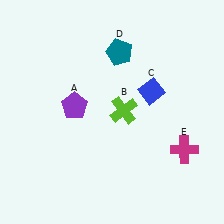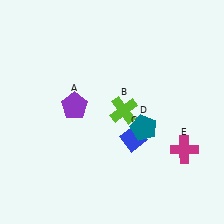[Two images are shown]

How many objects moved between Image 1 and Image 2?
2 objects moved between the two images.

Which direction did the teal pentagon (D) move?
The teal pentagon (D) moved down.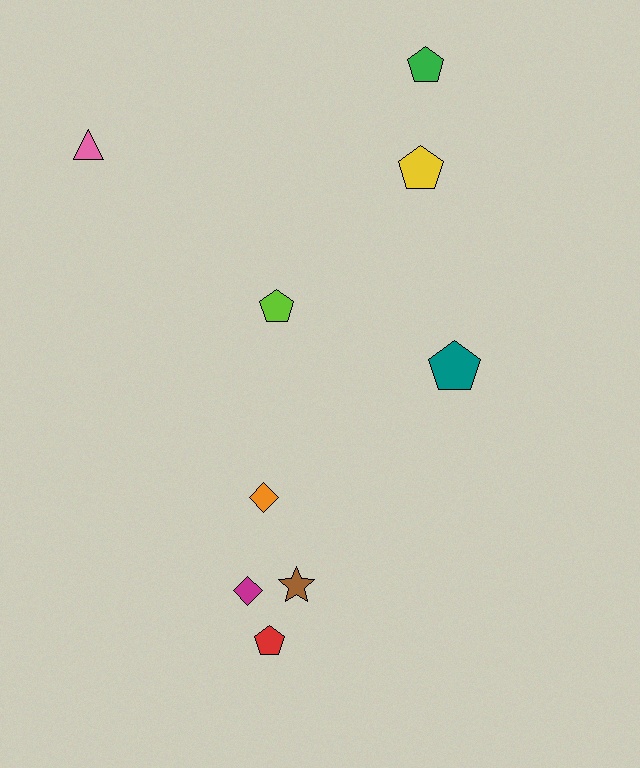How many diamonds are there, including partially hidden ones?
There are 2 diamonds.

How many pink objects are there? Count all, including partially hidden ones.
There is 1 pink object.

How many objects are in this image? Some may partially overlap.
There are 9 objects.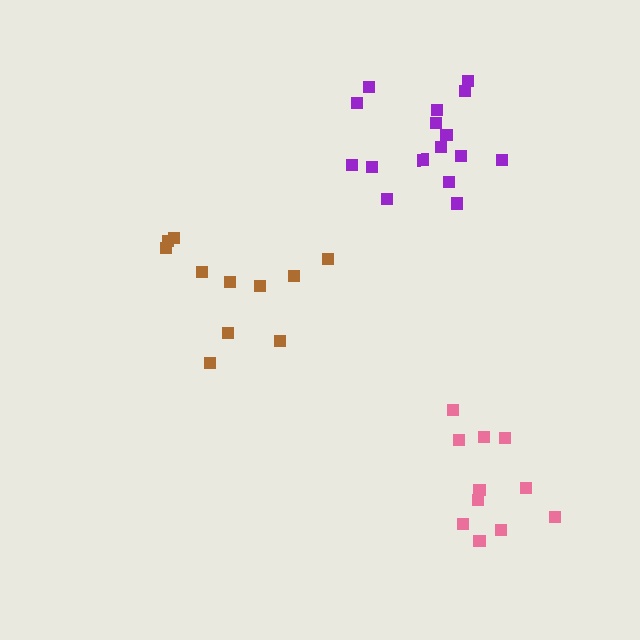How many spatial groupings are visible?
There are 3 spatial groupings.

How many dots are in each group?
Group 1: 11 dots, Group 2: 16 dots, Group 3: 11 dots (38 total).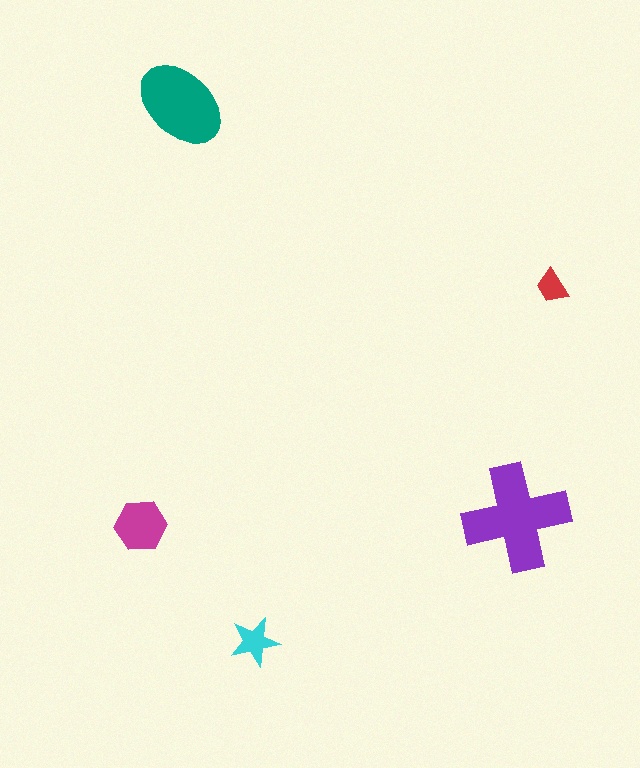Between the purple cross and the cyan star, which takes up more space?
The purple cross.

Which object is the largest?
The purple cross.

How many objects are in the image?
There are 5 objects in the image.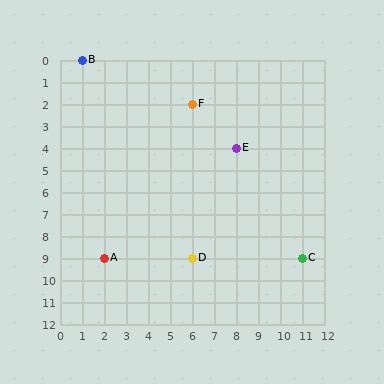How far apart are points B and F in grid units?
Points B and F are 5 columns and 2 rows apart (about 5.4 grid units diagonally).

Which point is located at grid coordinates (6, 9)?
Point D is at (6, 9).